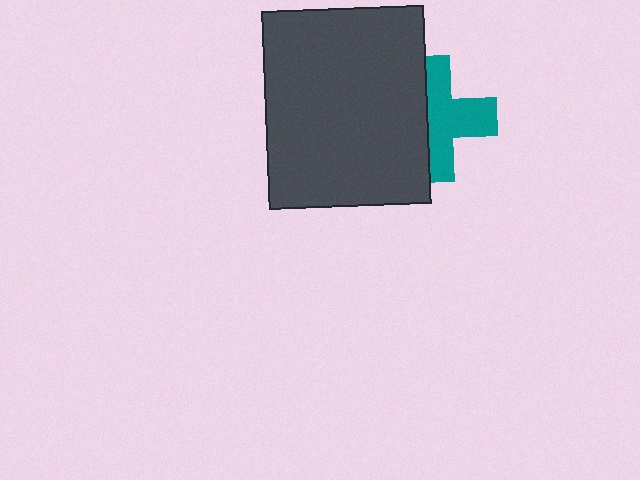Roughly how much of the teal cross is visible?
About half of it is visible (roughly 56%).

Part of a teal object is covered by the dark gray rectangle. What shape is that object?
It is a cross.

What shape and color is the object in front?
The object in front is a dark gray rectangle.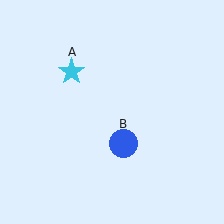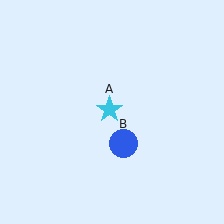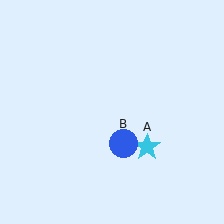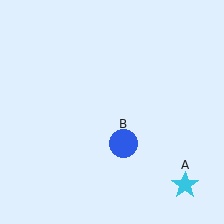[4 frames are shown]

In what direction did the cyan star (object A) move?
The cyan star (object A) moved down and to the right.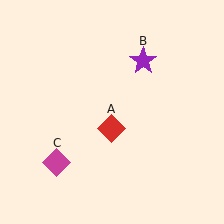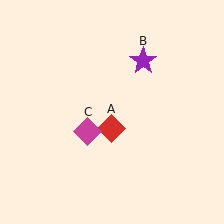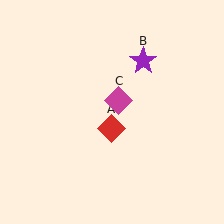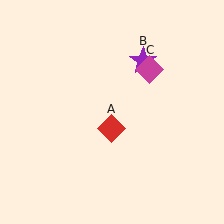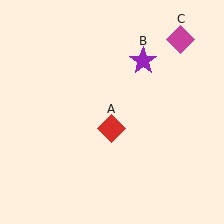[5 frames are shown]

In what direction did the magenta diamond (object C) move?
The magenta diamond (object C) moved up and to the right.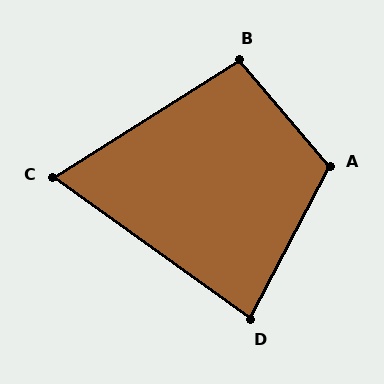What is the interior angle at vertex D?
Approximately 82 degrees (acute).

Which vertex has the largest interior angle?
A, at approximately 112 degrees.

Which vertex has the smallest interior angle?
C, at approximately 68 degrees.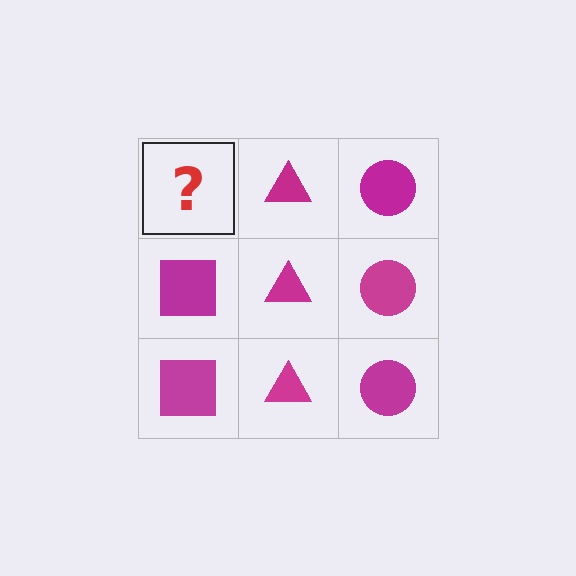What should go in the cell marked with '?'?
The missing cell should contain a magenta square.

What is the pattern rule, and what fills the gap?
The rule is that each column has a consistent shape. The gap should be filled with a magenta square.